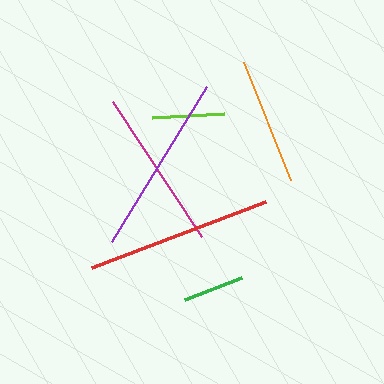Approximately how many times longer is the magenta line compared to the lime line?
The magenta line is approximately 2.2 times the length of the lime line.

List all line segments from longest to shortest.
From longest to shortest: red, purple, magenta, orange, lime, green.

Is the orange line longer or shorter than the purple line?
The purple line is longer than the orange line.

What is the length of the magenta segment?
The magenta segment is approximately 161 pixels long.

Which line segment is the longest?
The red line is the longest at approximately 186 pixels.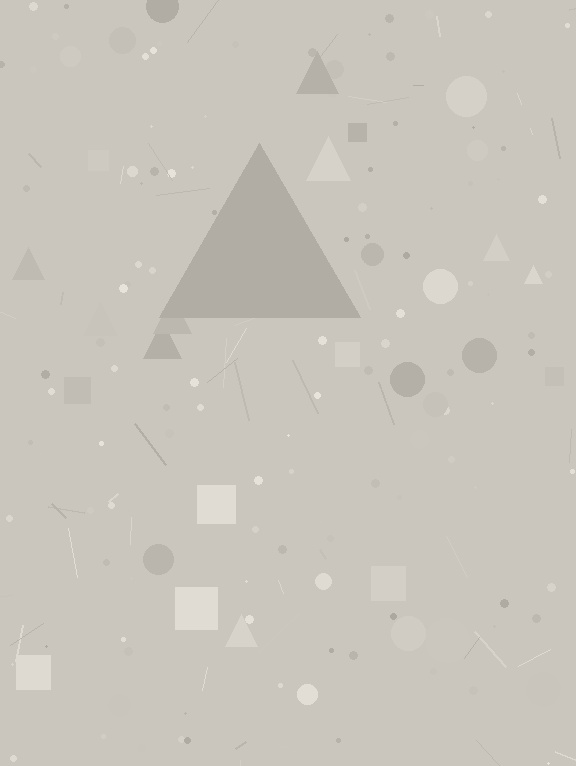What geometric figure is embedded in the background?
A triangle is embedded in the background.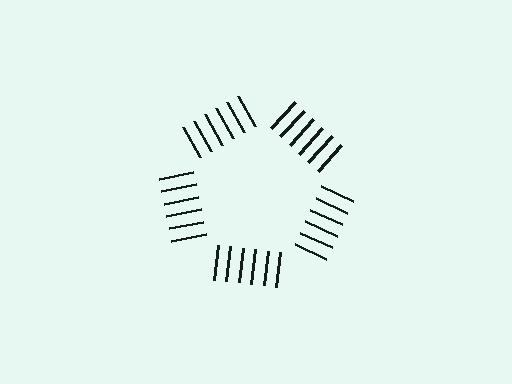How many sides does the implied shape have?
5 sides — the line-ends trace a pentagon.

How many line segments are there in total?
30 — 6 along each of the 5 edges.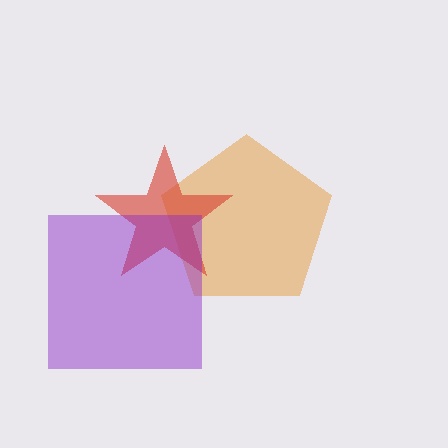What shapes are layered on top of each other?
The layered shapes are: an orange pentagon, a red star, a purple square.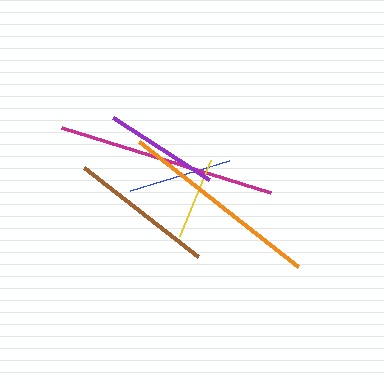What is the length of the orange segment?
The orange segment is approximately 203 pixels long.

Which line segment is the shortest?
The yellow line is the shortest at approximately 83 pixels.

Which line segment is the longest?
The magenta line is the longest at approximately 219 pixels.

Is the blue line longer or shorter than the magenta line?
The magenta line is longer than the blue line.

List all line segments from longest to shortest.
From longest to shortest: magenta, orange, brown, purple, blue, yellow.